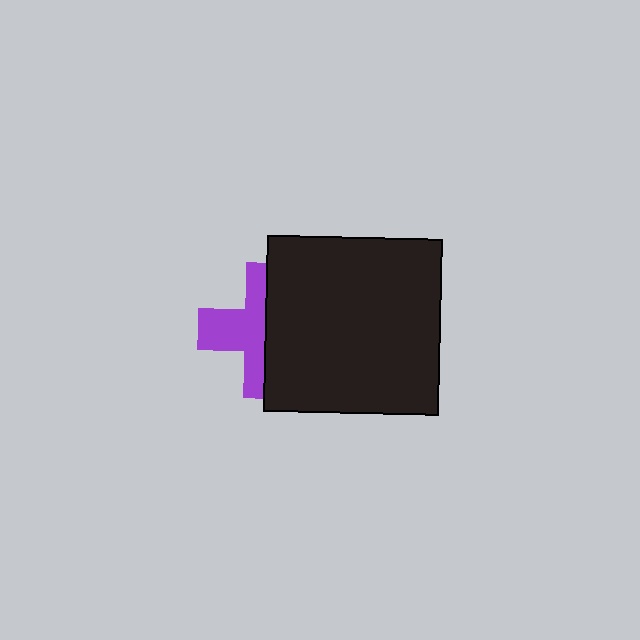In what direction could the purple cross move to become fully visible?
The purple cross could move left. That would shift it out from behind the black square entirely.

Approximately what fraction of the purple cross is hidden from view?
Roughly 51% of the purple cross is hidden behind the black square.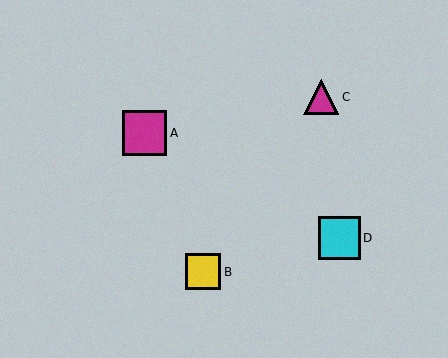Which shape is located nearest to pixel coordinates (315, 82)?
The magenta triangle (labeled C) at (321, 97) is nearest to that location.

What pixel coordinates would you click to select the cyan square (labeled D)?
Click at (339, 238) to select the cyan square D.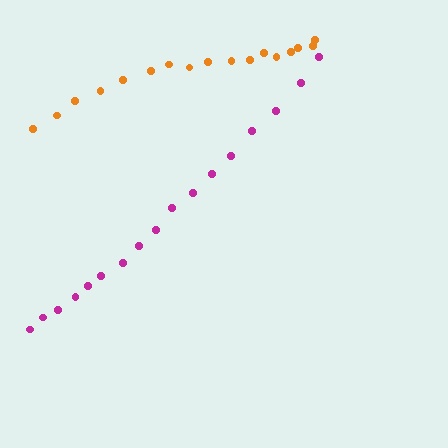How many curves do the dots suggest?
There are 2 distinct paths.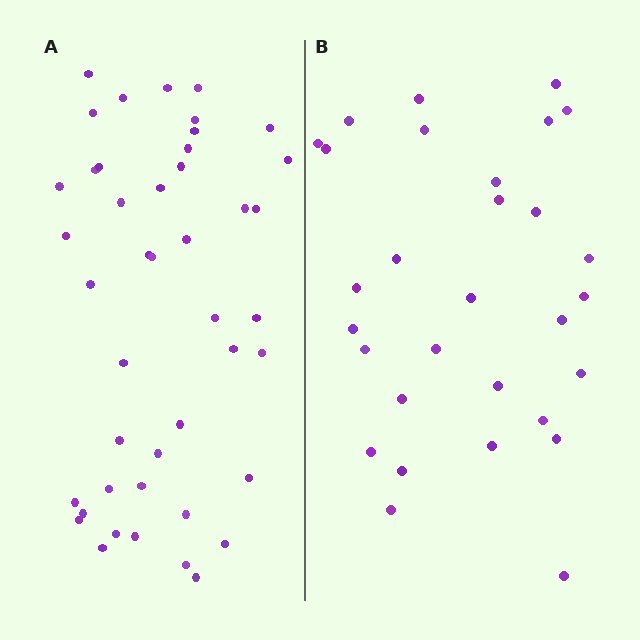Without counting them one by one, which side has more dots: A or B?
Region A (the left region) has more dots.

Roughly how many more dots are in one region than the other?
Region A has approximately 15 more dots than region B.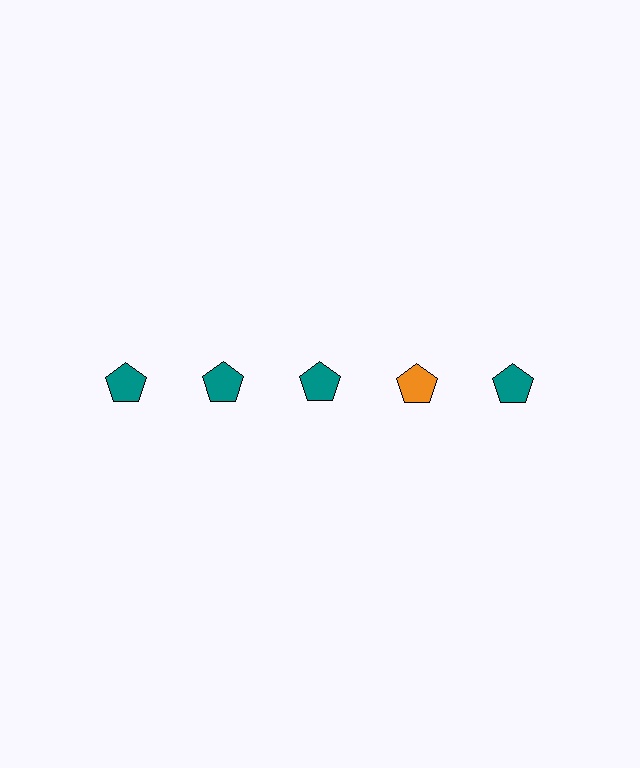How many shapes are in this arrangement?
There are 5 shapes arranged in a grid pattern.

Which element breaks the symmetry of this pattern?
The orange pentagon in the top row, second from right column breaks the symmetry. All other shapes are teal pentagons.